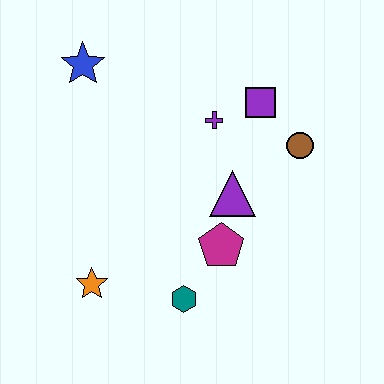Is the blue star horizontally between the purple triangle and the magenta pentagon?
No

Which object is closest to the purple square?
The purple cross is closest to the purple square.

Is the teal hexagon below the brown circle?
Yes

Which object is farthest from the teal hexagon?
The blue star is farthest from the teal hexagon.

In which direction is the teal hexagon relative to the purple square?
The teal hexagon is below the purple square.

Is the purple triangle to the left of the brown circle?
Yes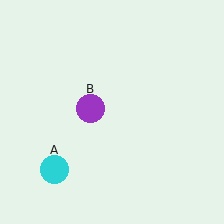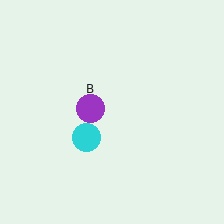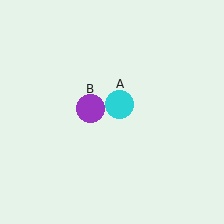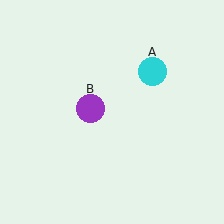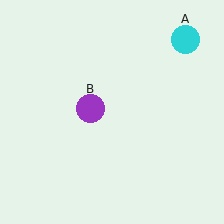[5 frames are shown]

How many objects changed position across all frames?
1 object changed position: cyan circle (object A).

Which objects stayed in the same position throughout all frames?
Purple circle (object B) remained stationary.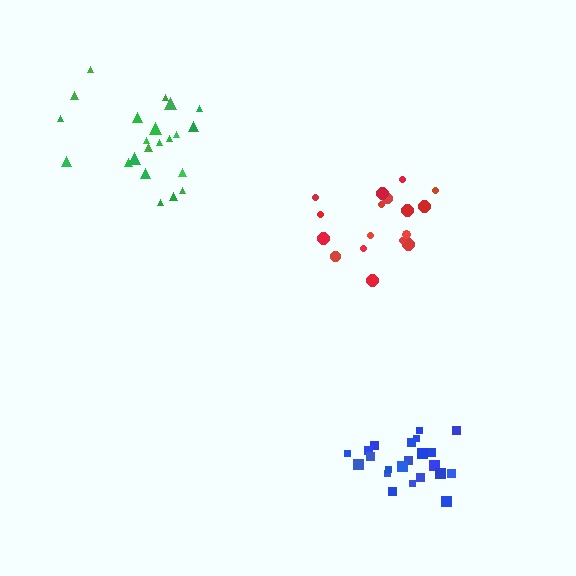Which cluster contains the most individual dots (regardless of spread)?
Green (22).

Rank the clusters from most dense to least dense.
blue, red, green.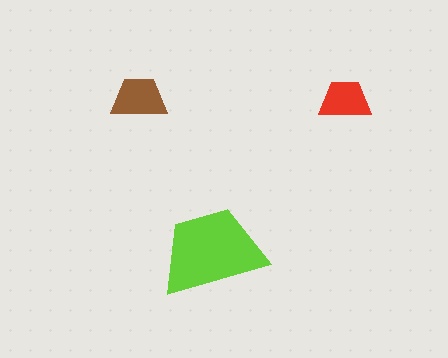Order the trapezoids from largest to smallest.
the lime one, the brown one, the red one.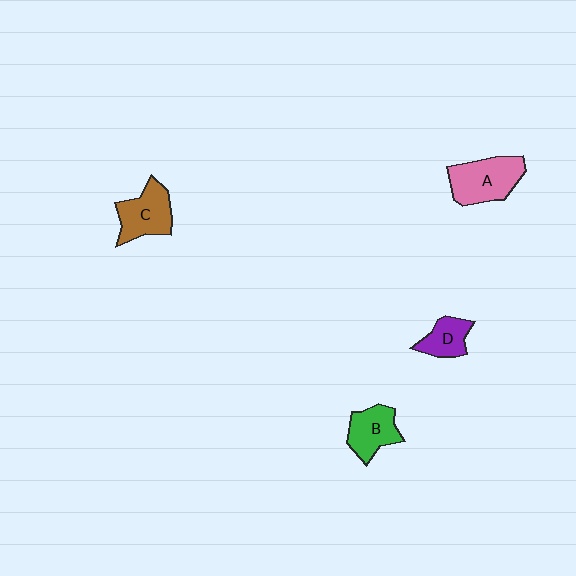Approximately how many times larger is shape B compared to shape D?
Approximately 1.3 times.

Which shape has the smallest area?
Shape D (purple).